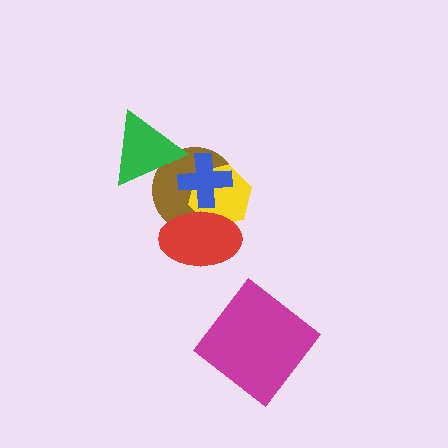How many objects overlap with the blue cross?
3 objects overlap with the blue cross.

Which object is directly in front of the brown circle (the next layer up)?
The green triangle is directly in front of the brown circle.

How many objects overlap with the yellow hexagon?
3 objects overlap with the yellow hexagon.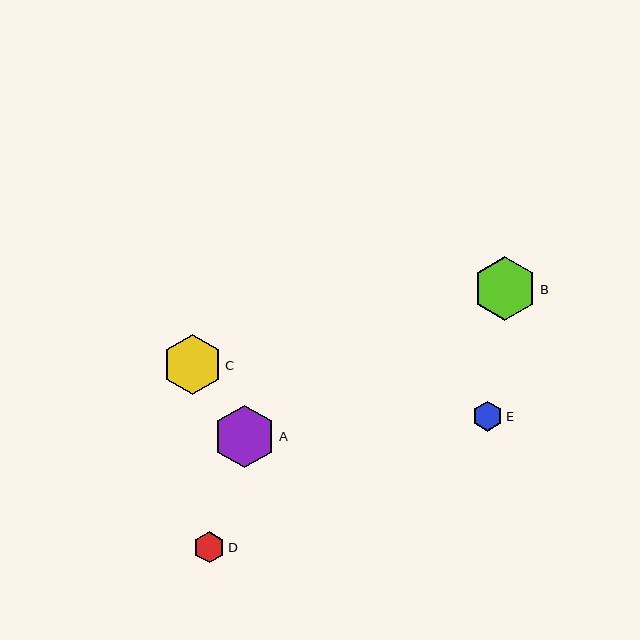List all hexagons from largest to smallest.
From largest to smallest: B, A, C, D, E.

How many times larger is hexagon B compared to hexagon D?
Hexagon B is approximately 2.1 times the size of hexagon D.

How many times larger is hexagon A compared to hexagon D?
Hexagon A is approximately 2.0 times the size of hexagon D.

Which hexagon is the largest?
Hexagon B is the largest with a size of approximately 64 pixels.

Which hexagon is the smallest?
Hexagon E is the smallest with a size of approximately 30 pixels.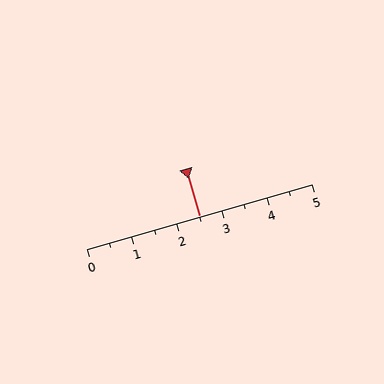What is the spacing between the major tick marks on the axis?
The major ticks are spaced 1 apart.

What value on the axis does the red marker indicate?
The marker indicates approximately 2.5.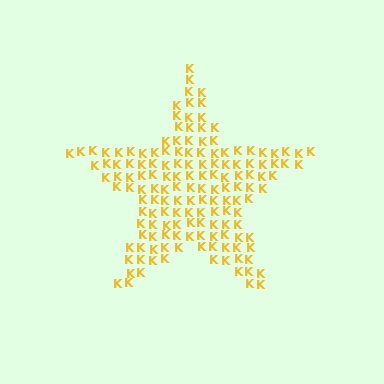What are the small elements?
The small elements are letter K's.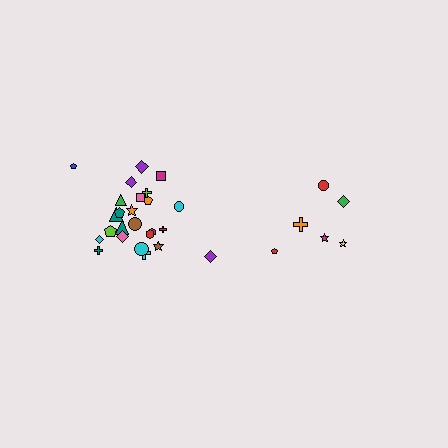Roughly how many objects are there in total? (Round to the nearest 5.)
Roughly 30 objects in total.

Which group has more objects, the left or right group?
The left group.